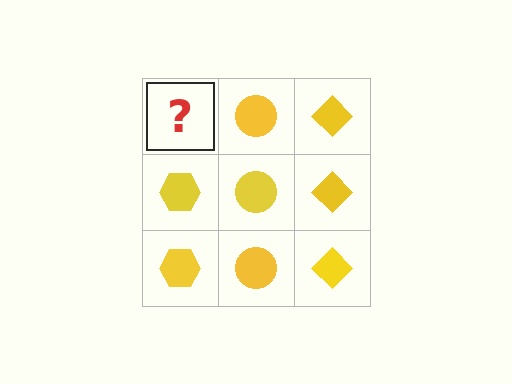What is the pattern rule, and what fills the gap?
The rule is that each column has a consistent shape. The gap should be filled with a yellow hexagon.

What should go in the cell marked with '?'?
The missing cell should contain a yellow hexagon.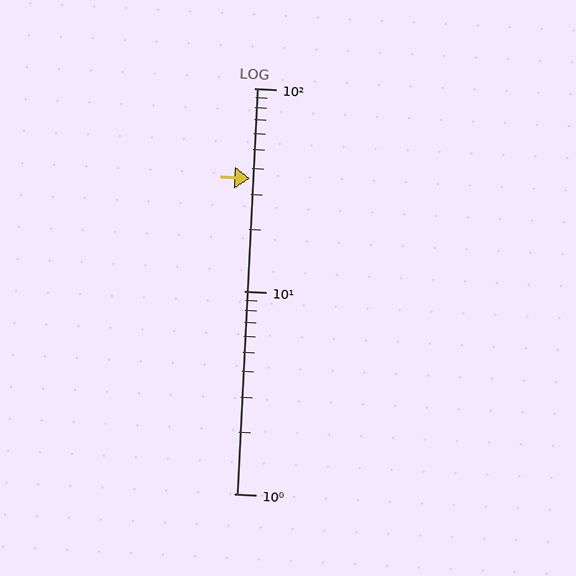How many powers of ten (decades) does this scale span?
The scale spans 2 decades, from 1 to 100.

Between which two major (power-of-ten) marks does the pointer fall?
The pointer is between 10 and 100.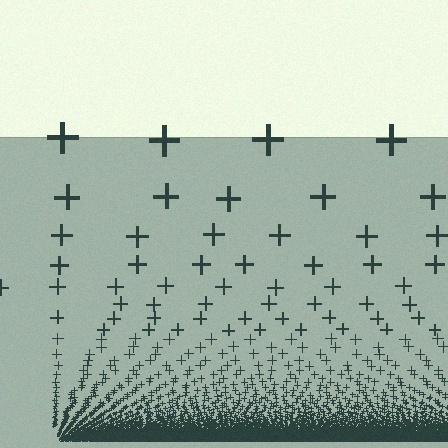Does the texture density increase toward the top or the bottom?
Density increases toward the bottom.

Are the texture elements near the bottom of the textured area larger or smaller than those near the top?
Smaller. The gradient is inverted — elements near the bottom are smaller and denser.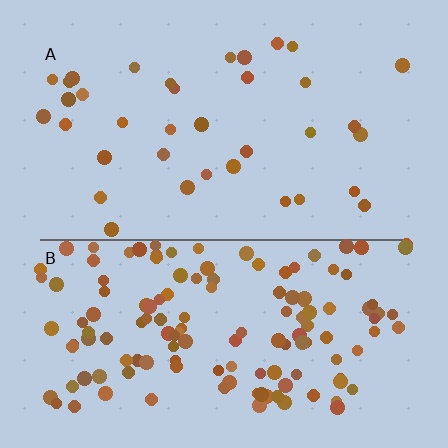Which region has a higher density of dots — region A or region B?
B (the bottom).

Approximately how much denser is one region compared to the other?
Approximately 4.0× — region B over region A.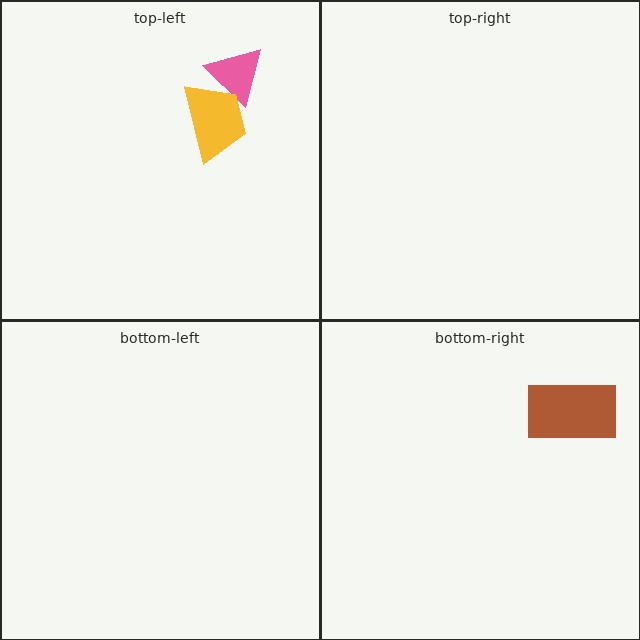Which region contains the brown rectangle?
The bottom-right region.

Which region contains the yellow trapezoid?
The top-left region.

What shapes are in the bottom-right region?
The brown rectangle.